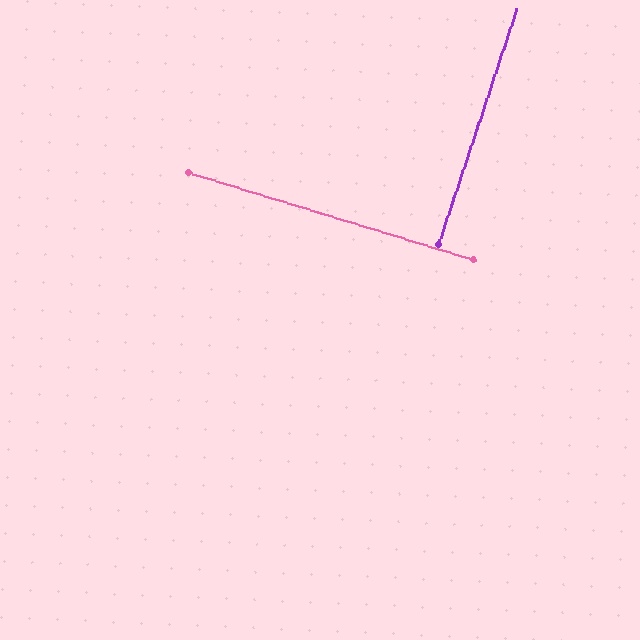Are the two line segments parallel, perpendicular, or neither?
Perpendicular — they meet at approximately 89°.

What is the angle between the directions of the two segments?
Approximately 89 degrees.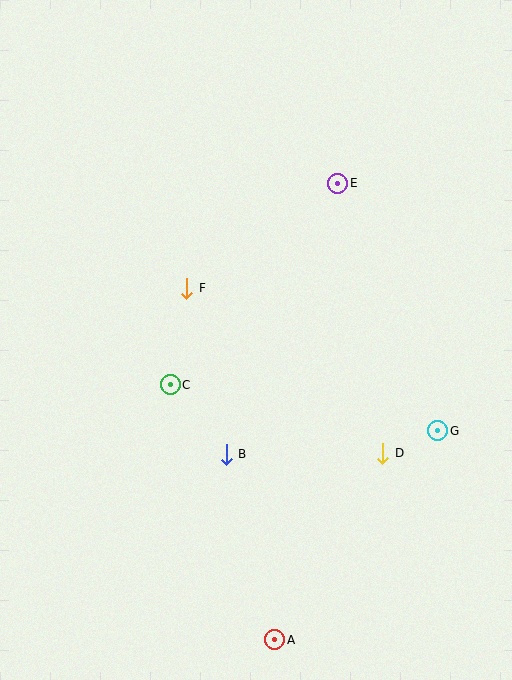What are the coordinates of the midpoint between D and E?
The midpoint between D and E is at (360, 318).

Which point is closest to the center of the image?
Point F at (187, 288) is closest to the center.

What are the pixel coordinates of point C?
Point C is at (170, 385).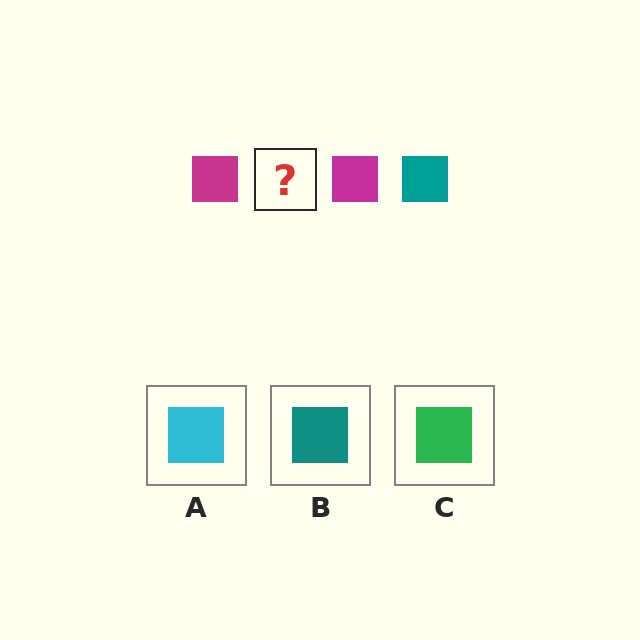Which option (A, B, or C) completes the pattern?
B.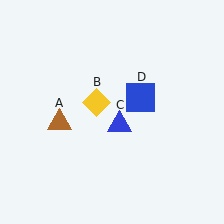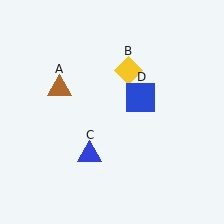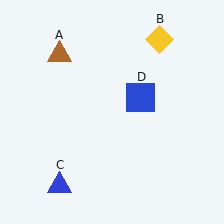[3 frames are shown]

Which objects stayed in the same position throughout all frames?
Blue square (object D) remained stationary.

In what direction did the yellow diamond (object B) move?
The yellow diamond (object B) moved up and to the right.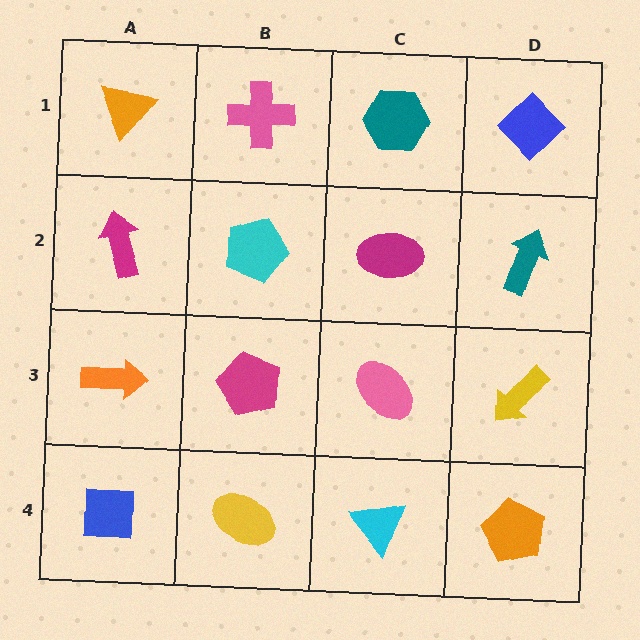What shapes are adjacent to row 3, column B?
A cyan pentagon (row 2, column B), a yellow ellipse (row 4, column B), an orange arrow (row 3, column A), a pink ellipse (row 3, column C).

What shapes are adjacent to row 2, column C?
A teal hexagon (row 1, column C), a pink ellipse (row 3, column C), a cyan pentagon (row 2, column B), a teal arrow (row 2, column D).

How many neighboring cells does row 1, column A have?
2.